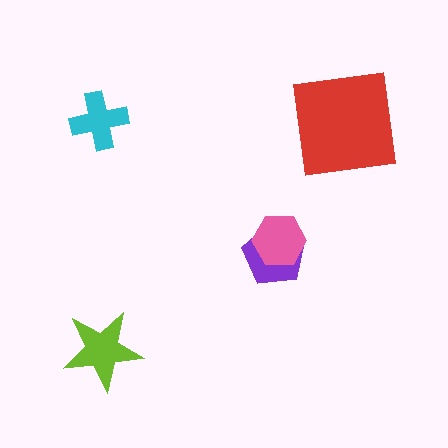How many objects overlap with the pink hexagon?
1 object overlaps with the pink hexagon.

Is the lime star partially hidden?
No, no other shape covers it.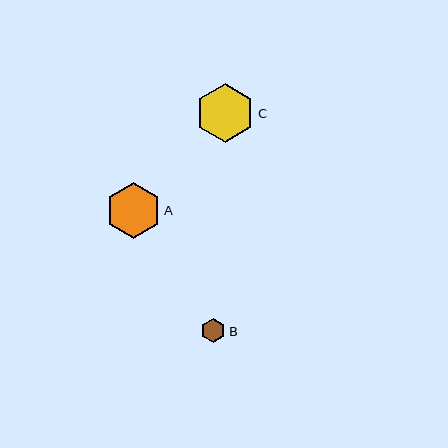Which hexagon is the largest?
Hexagon C is the largest with a size of approximately 59 pixels.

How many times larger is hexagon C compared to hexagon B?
Hexagon C is approximately 2.4 times the size of hexagon B.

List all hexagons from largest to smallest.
From largest to smallest: C, A, B.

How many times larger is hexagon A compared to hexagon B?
Hexagon A is approximately 2.3 times the size of hexagon B.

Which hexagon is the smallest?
Hexagon B is the smallest with a size of approximately 24 pixels.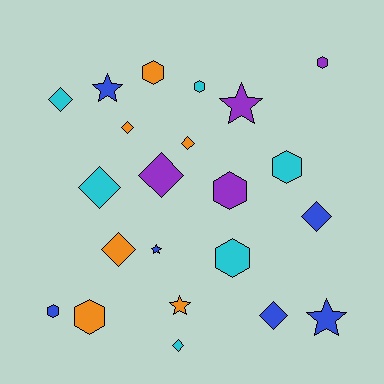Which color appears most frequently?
Cyan, with 6 objects.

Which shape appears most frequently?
Diamond, with 9 objects.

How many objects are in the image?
There are 22 objects.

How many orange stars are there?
There is 1 orange star.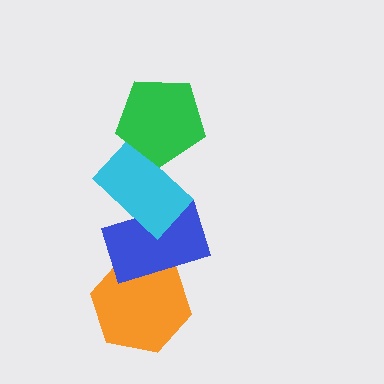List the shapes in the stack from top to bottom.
From top to bottom: the green pentagon, the cyan rectangle, the blue rectangle, the orange hexagon.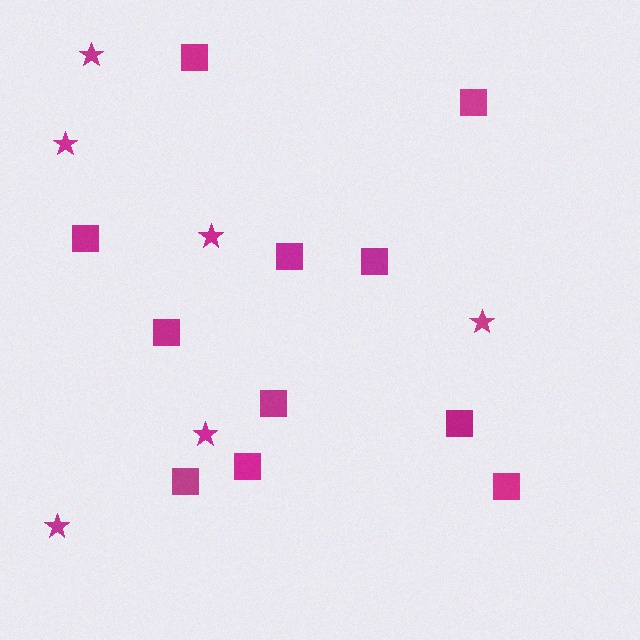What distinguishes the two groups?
There are 2 groups: one group of squares (11) and one group of stars (6).